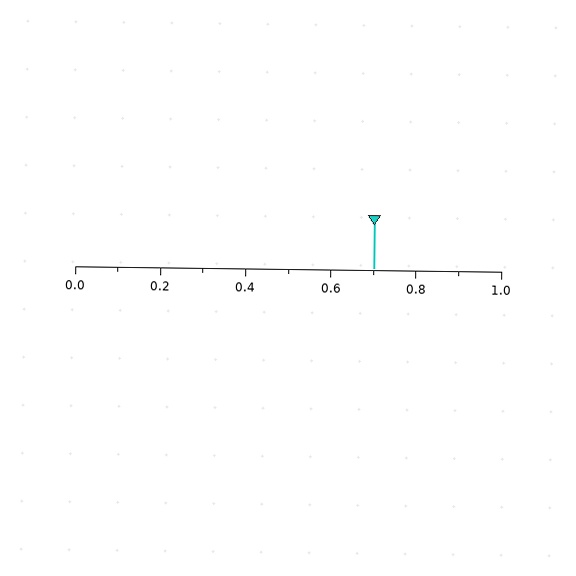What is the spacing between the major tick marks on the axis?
The major ticks are spaced 0.2 apart.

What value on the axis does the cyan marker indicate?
The marker indicates approximately 0.7.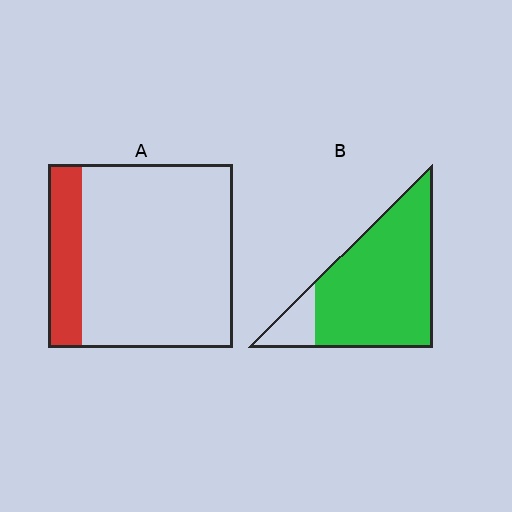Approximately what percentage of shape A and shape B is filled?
A is approximately 20% and B is approximately 85%.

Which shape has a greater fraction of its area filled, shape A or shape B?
Shape B.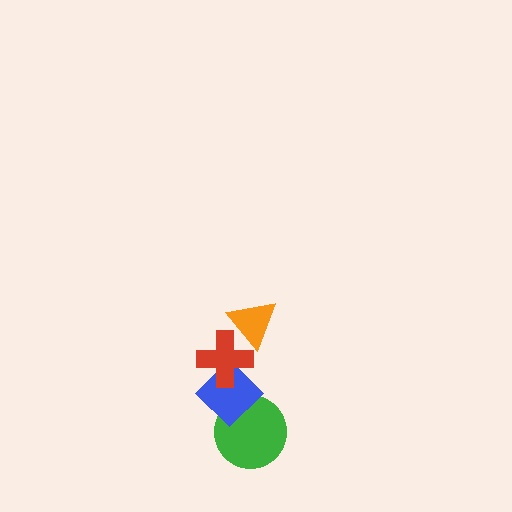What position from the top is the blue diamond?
The blue diamond is 3rd from the top.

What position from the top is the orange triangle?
The orange triangle is 1st from the top.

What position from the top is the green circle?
The green circle is 4th from the top.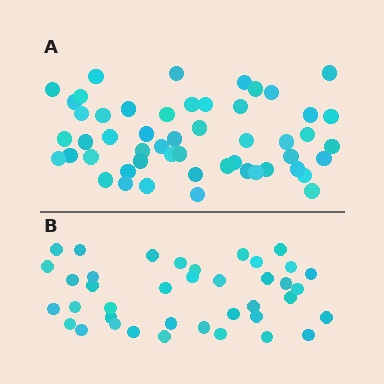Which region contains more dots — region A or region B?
Region A (the top region) has more dots.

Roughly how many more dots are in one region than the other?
Region A has approximately 15 more dots than region B.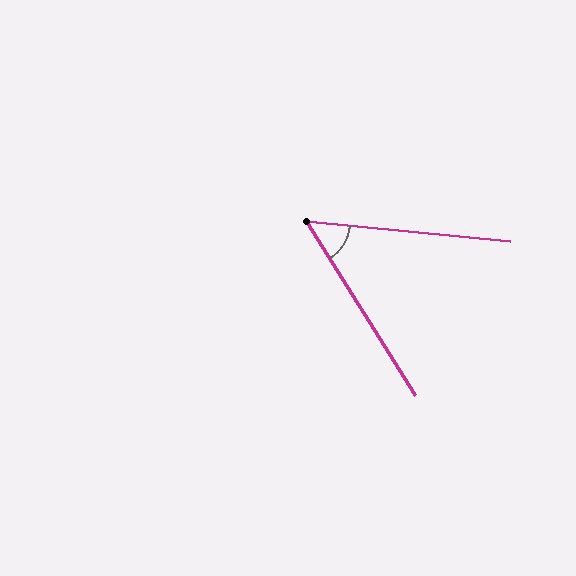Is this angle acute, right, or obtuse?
It is acute.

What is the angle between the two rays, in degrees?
Approximately 52 degrees.